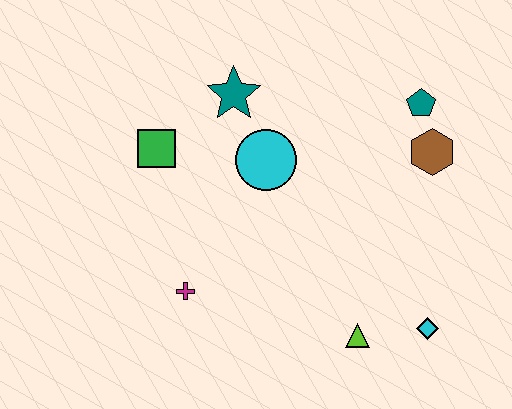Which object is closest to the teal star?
The cyan circle is closest to the teal star.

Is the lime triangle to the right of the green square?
Yes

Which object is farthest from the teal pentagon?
The magenta cross is farthest from the teal pentagon.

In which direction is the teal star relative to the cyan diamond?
The teal star is above the cyan diamond.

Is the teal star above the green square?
Yes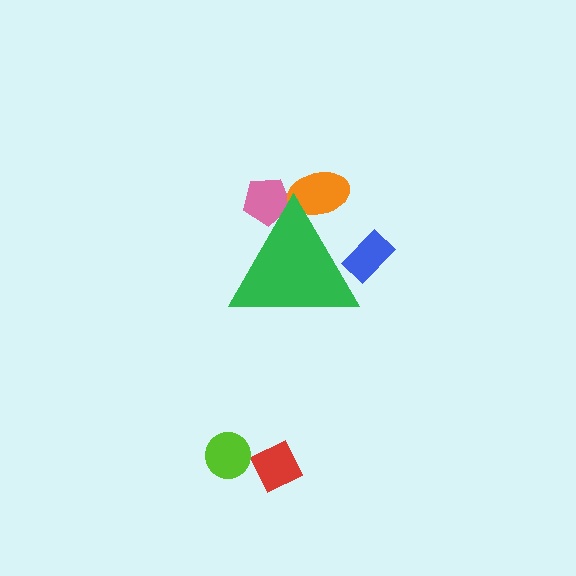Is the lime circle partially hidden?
No, the lime circle is fully visible.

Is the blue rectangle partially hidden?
Yes, the blue rectangle is partially hidden behind the green triangle.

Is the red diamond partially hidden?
No, the red diamond is fully visible.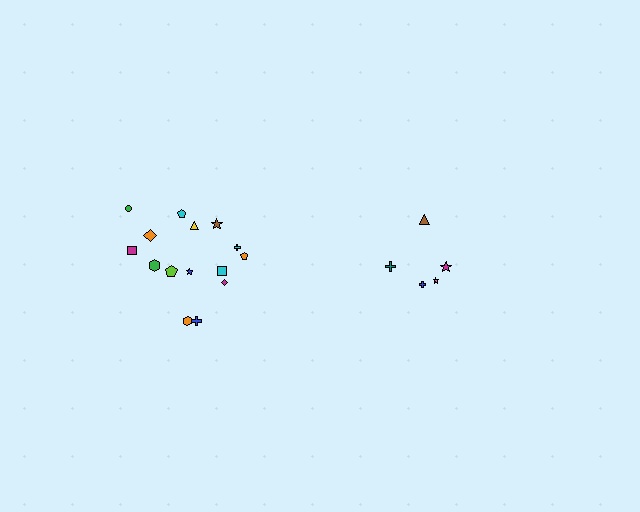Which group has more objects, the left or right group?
The left group.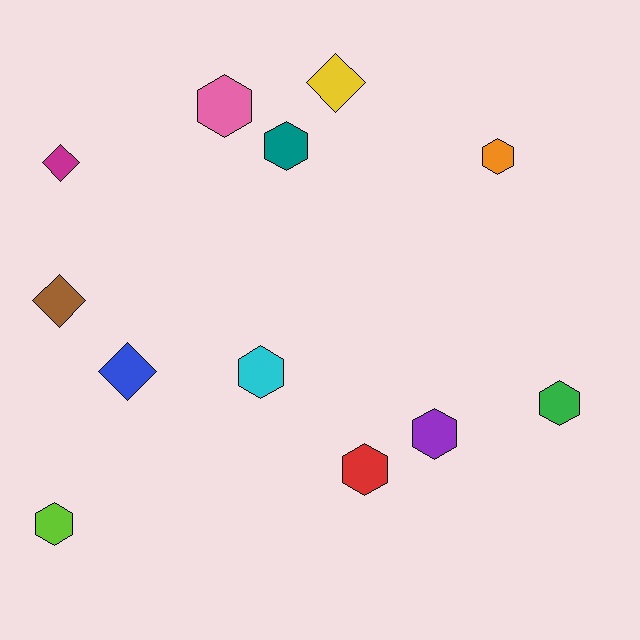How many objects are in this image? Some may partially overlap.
There are 12 objects.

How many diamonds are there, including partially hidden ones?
There are 4 diamonds.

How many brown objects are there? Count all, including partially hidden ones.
There is 1 brown object.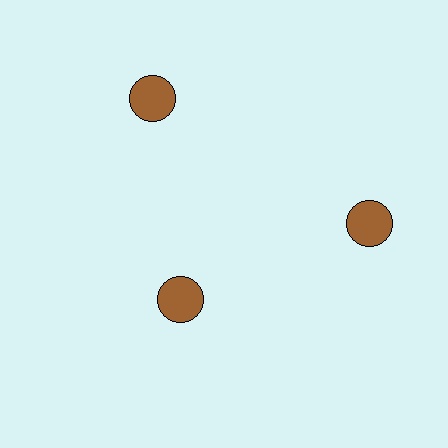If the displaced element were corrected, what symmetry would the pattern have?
It would have 3-fold rotational symmetry — the pattern would map onto itself every 120 degrees.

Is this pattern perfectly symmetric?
No. The 3 brown circles are arranged in a ring, but one element near the 7 o'clock position is pulled inward toward the center, breaking the 3-fold rotational symmetry.